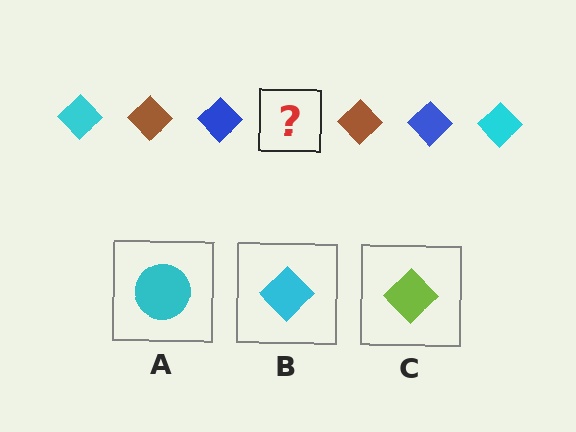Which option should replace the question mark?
Option B.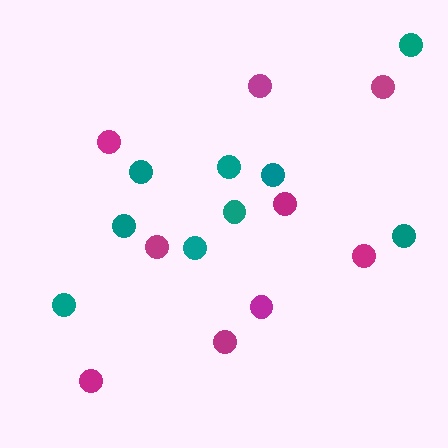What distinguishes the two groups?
There are 2 groups: one group of magenta circles (9) and one group of teal circles (9).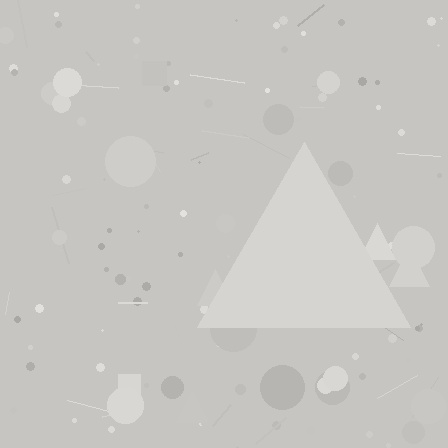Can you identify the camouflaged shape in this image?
The camouflaged shape is a triangle.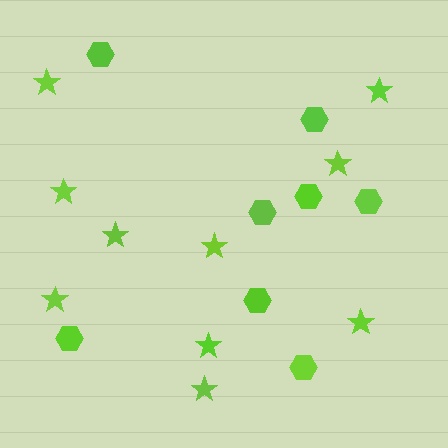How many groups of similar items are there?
There are 2 groups: one group of stars (10) and one group of hexagons (8).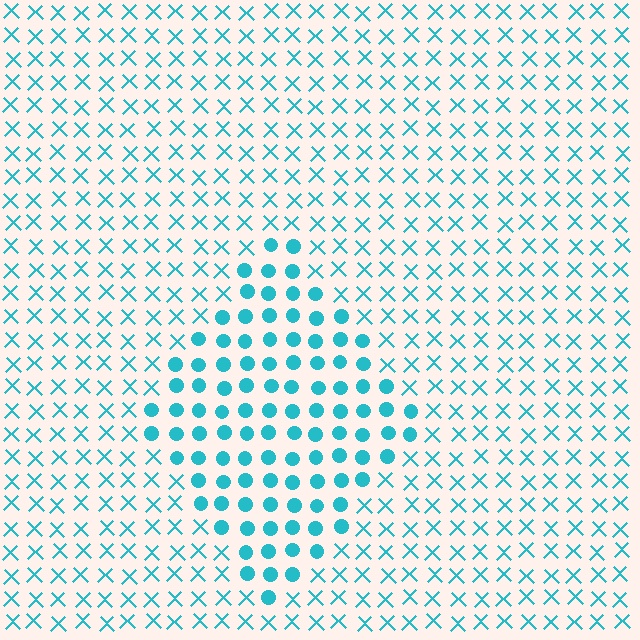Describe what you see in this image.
The image is filled with small cyan elements arranged in a uniform grid. A diamond-shaped region contains circles, while the surrounding area contains X marks. The boundary is defined purely by the change in element shape.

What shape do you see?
I see a diamond.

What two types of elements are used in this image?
The image uses circles inside the diamond region and X marks outside it.